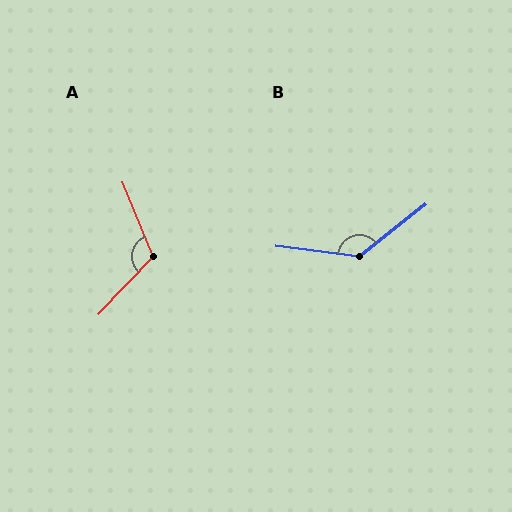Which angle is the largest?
B, at approximately 135 degrees.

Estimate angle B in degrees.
Approximately 135 degrees.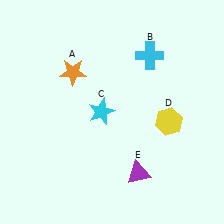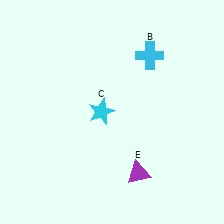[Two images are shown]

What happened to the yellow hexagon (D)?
The yellow hexagon (D) was removed in Image 2. It was in the bottom-right area of Image 1.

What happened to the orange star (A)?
The orange star (A) was removed in Image 2. It was in the top-left area of Image 1.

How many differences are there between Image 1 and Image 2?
There are 2 differences between the two images.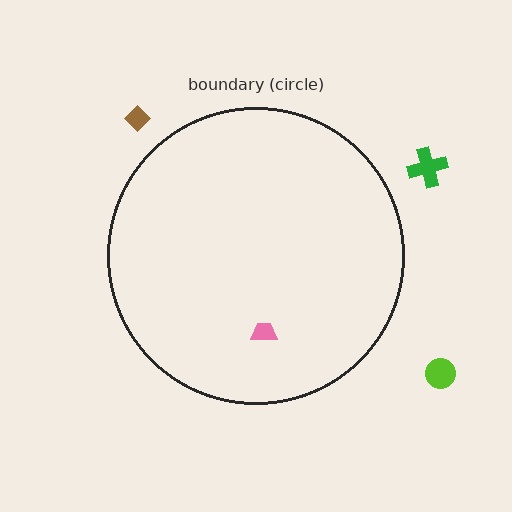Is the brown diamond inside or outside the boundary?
Outside.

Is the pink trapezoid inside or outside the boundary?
Inside.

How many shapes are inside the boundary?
1 inside, 3 outside.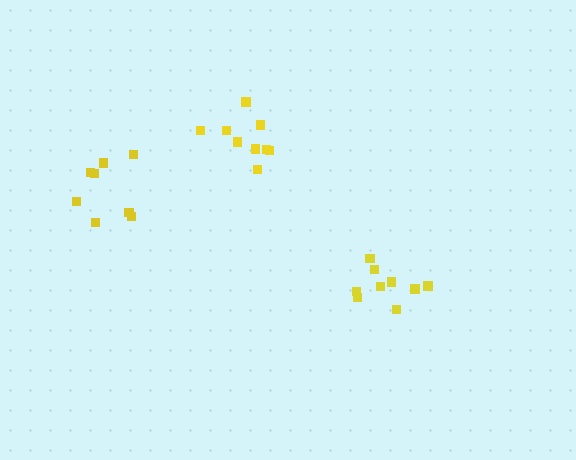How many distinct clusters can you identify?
There are 3 distinct clusters.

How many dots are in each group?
Group 1: 9 dots, Group 2: 9 dots, Group 3: 8 dots (26 total).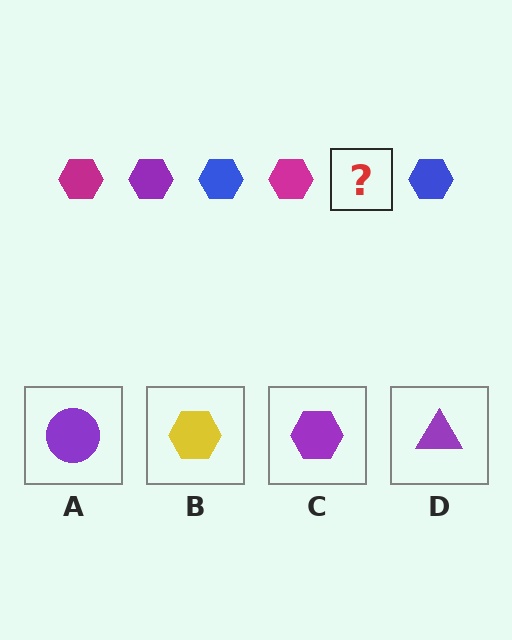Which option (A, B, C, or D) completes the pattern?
C.